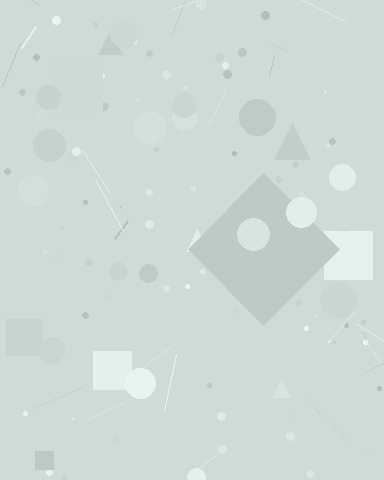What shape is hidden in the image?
A diamond is hidden in the image.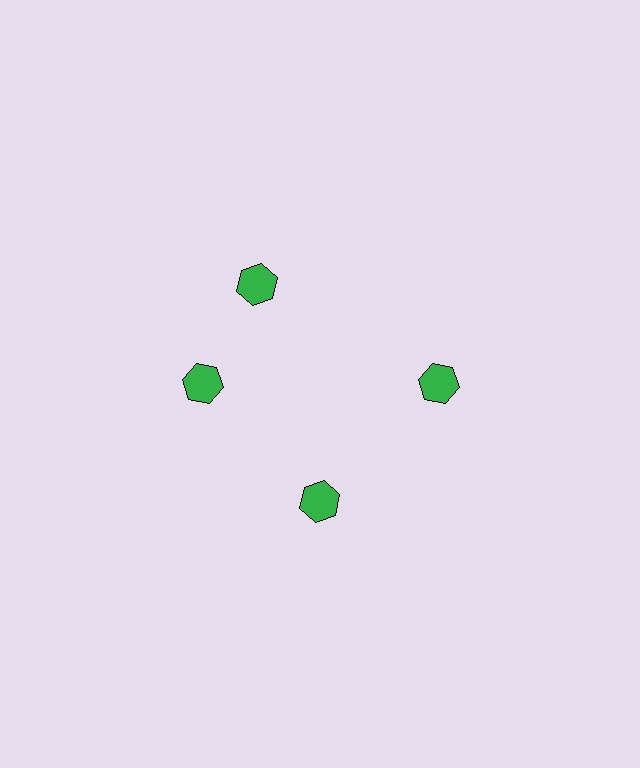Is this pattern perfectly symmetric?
No. The 4 green hexagons are arranged in a ring, but one element near the 12 o'clock position is rotated out of alignment along the ring, breaking the 4-fold rotational symmetry.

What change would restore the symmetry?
The symmetry would be restored by rotating it back into even spacing with its neighbors so that all 4 hexagons sit at equal angles and equal distance from the center.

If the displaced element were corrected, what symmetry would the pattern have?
It would have 4-fold rotational symmetry — the pattern would map onto itself every 90 degrees.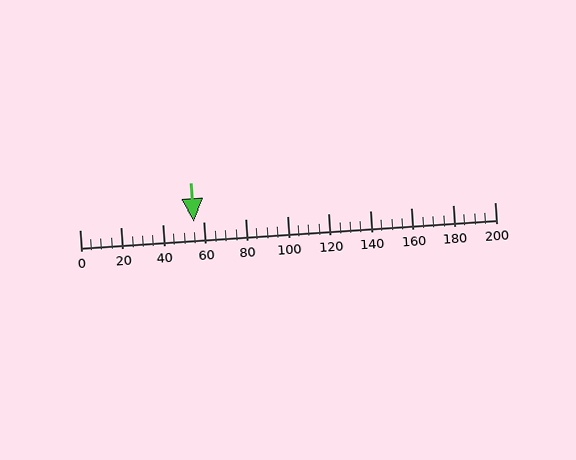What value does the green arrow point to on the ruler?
The green arrow points to approximately 55.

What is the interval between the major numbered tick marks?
The major tick marks are spaced 20 units apart.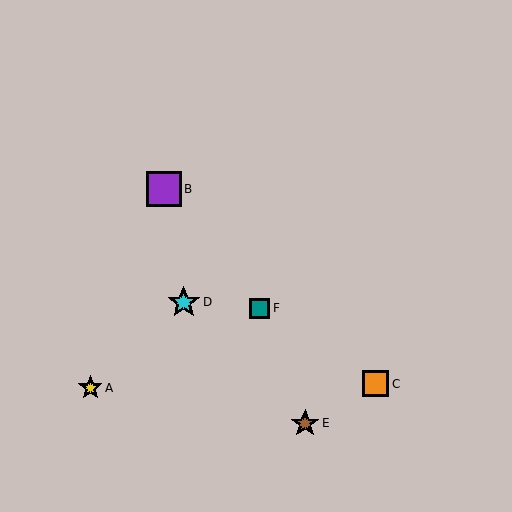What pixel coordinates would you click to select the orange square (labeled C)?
Click at (376, 384) to select the orange square C.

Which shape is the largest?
The purple square (labeled B) is the largest.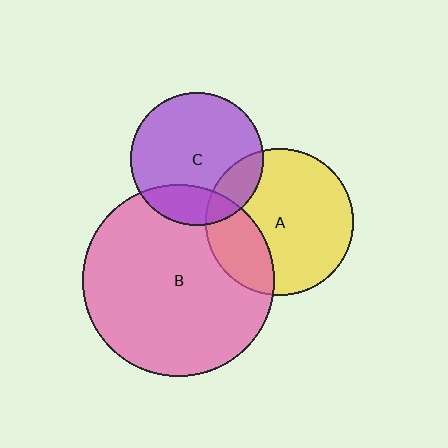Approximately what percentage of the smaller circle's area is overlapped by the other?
Approximately 20%.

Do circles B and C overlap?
Yes.